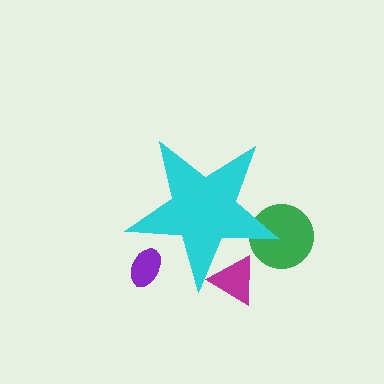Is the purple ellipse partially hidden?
Yes, the purple ellipse is partially hidden behind the cyan star.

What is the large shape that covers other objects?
A cyan star.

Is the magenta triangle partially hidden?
Yes, the magenta triangle is partially hidden behind the cyan star.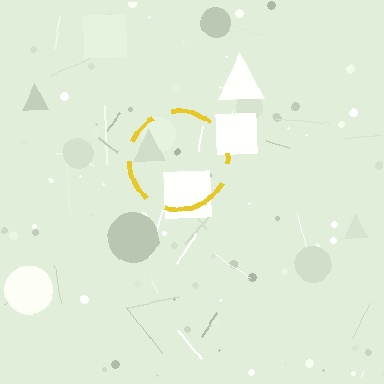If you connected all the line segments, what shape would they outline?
They would outline a circle.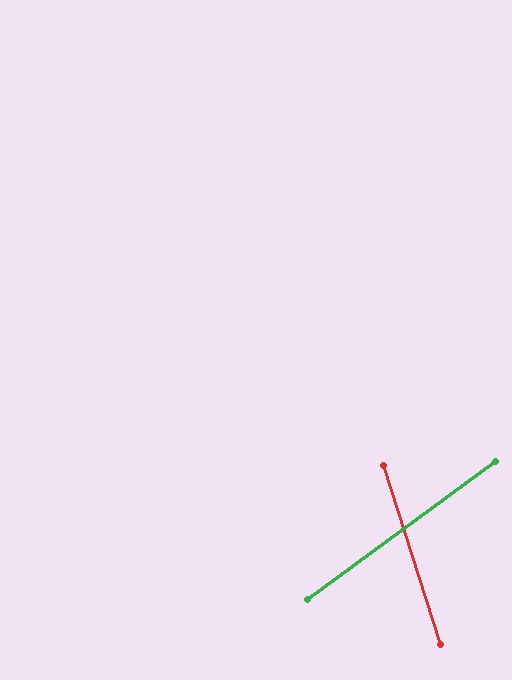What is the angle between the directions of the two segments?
Approximately 71 degrees.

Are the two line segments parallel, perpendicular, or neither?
Neither parallel nor perpendicular — they differ by about 71°.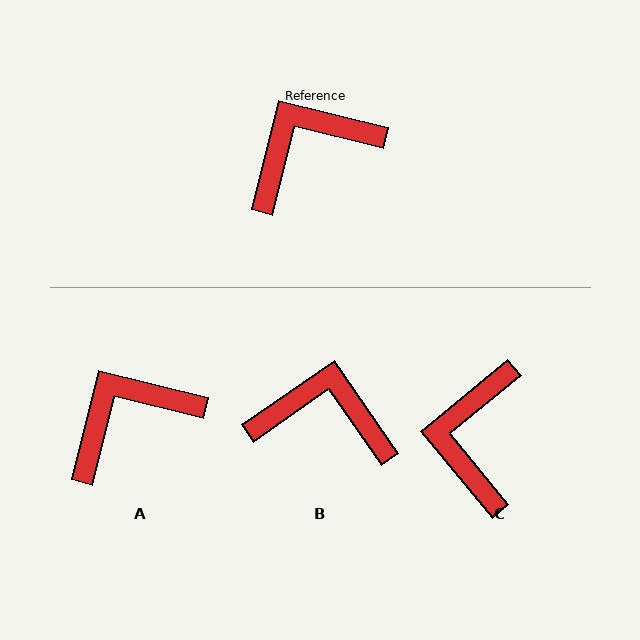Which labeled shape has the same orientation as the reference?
A.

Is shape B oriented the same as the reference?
No, it is off by about 41 degrees.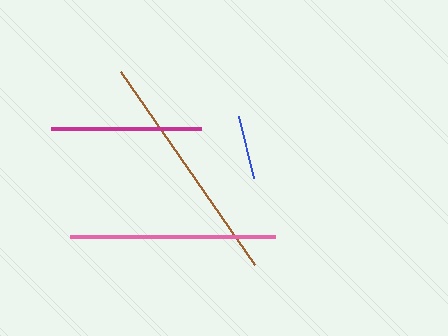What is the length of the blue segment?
The blue segment is approximately 63 pixels long.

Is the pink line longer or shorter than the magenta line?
The pink line is longer than the magenta line.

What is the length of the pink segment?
The pink segment is approximately 204 pixels long.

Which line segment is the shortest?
The blue line is the shortest at approximately 63 pixels.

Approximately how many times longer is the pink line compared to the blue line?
The pink line is approximately 3.2 times the length of the blue line.